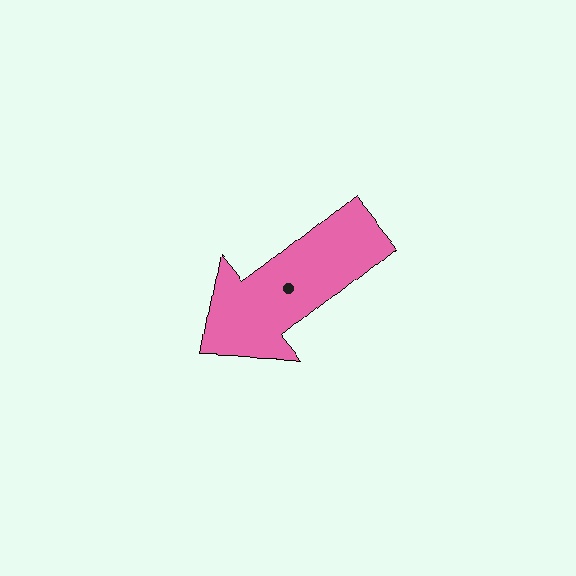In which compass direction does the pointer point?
Southwest.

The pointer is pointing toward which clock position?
Roughly 8 o'clock.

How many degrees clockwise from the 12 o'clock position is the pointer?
Approximately 231 degrees.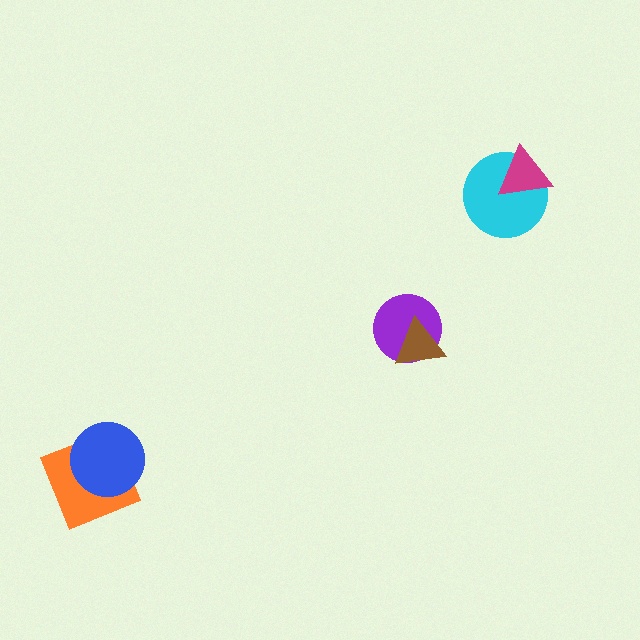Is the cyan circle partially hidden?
Yes, it is partially covered by another shape.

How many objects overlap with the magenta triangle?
1 object overlaps with the magenta triangle.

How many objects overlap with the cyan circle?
1 object overlaps with the cyan circle.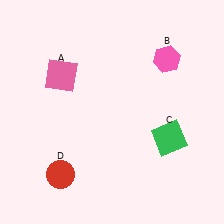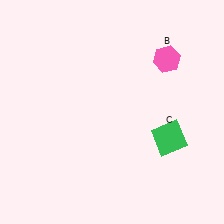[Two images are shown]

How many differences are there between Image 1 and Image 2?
There are 2 differences between the two images.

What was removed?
The pink square (A), the red circle (D) were removed in Image 2.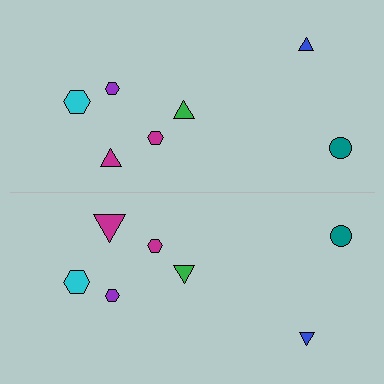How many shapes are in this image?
There are 14 shapes in this image.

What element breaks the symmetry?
The magenta triangle on the bottom side has a different size than its mirror counterpart.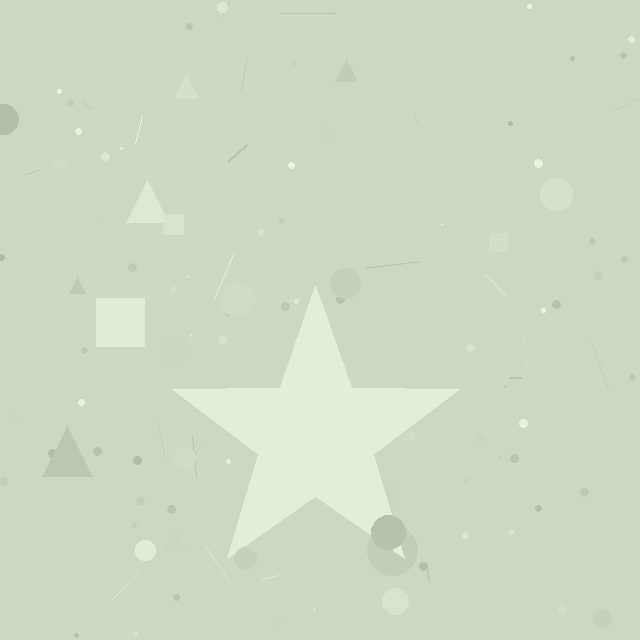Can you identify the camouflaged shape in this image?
The camouflaged shape is a star.